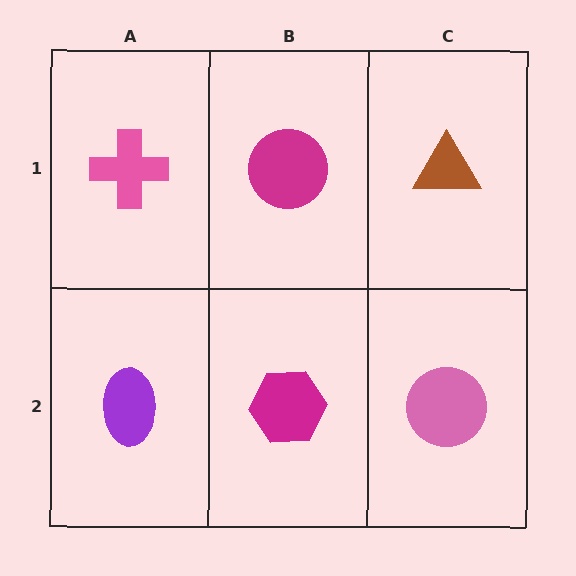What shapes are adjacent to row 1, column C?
A pink circle (row 2, column C), a magenta circle (row 1, column B).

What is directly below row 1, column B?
A magenta hexagon.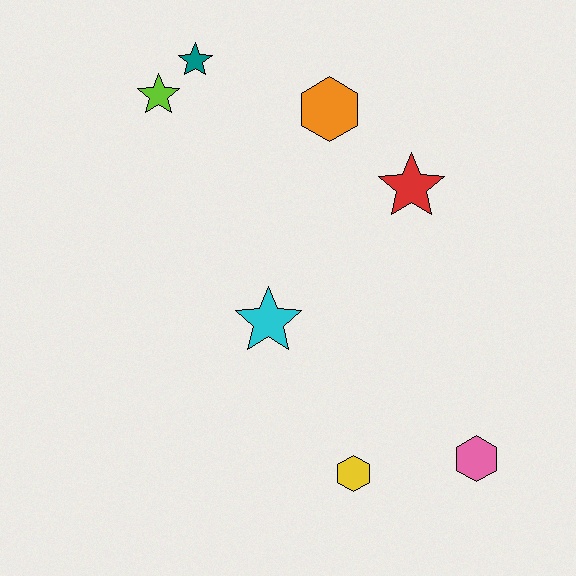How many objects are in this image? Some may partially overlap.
There are 7 objects.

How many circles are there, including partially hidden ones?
There are no circles.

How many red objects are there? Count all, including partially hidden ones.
There is 1 red object.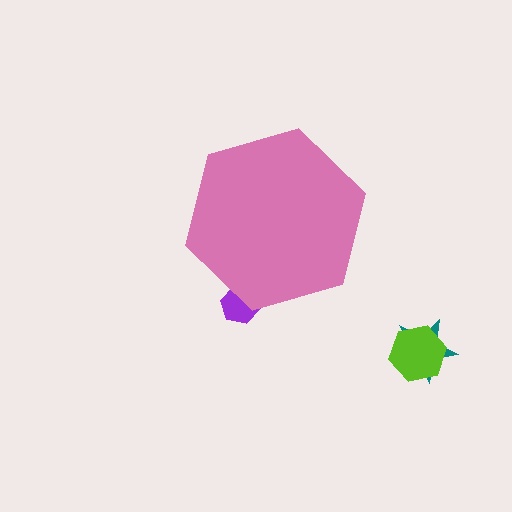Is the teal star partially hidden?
No, the teal star is fully visible.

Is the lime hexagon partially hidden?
No, the lime hexagon is fully visible.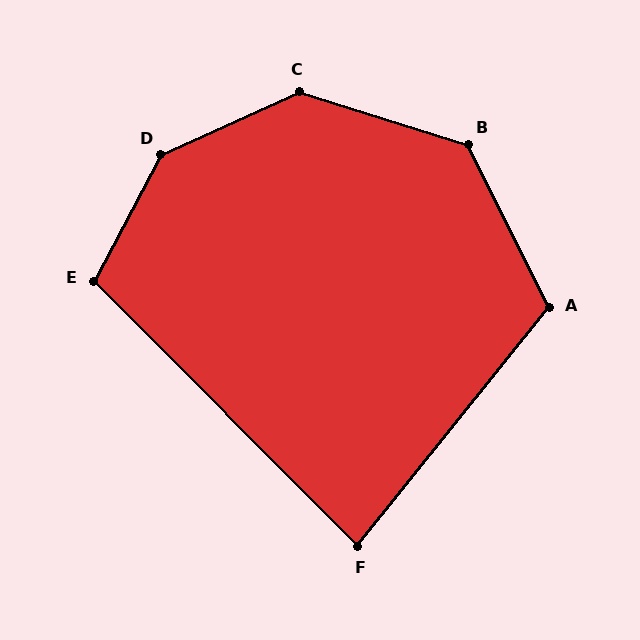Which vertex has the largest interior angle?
D, at approximately 142 degrees.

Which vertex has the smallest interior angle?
F, at approximately 84 degrees.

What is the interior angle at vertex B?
Approximately 134 degrees (obtuse).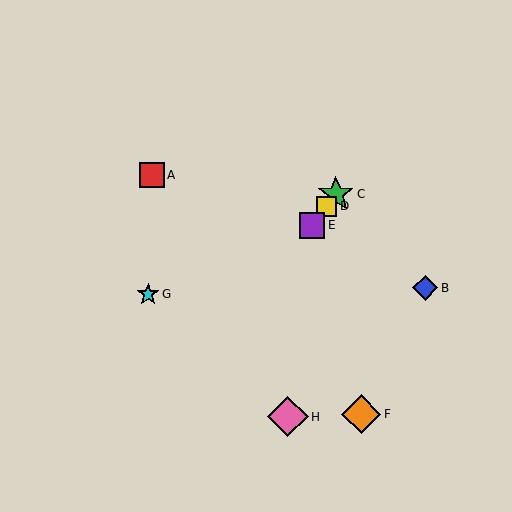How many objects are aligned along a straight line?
3 objects (C, D, E) are aligned along a straight line.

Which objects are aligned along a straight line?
Objects C, D, E are aligned along a straight line.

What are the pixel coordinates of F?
Object F is at (361, 414).